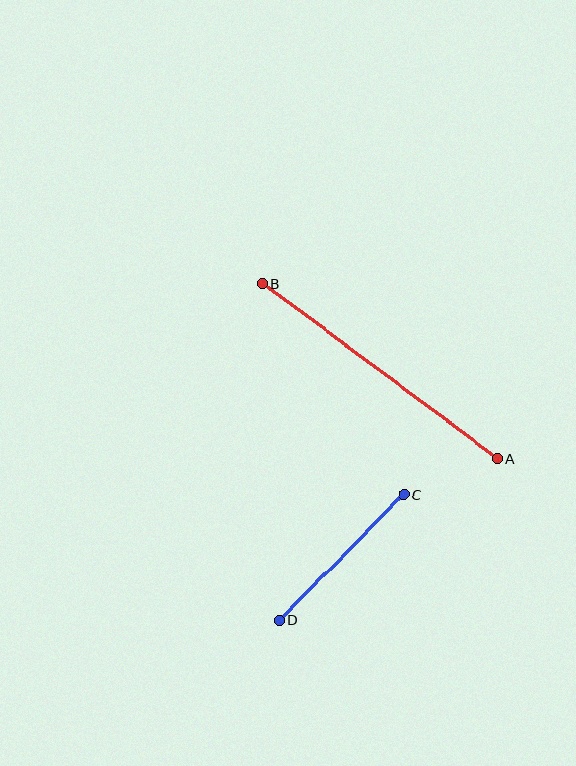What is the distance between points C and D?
The distance is approximately 177 pixels.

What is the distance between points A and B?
The distance is approximately 293 pixels.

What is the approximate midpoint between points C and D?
The midpoint is at approximately (342, 557) pixels.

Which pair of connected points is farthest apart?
Points A and B are farthest apart.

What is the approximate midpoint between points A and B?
The midpoint is at approximately (380, 371) pixels.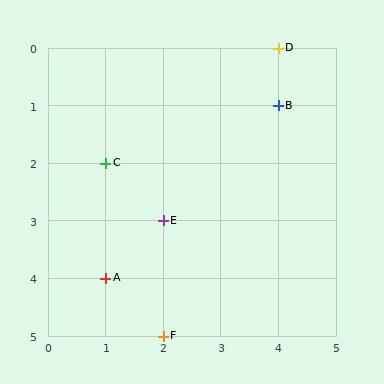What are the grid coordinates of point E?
Point E is at grid coordinates (2, 3).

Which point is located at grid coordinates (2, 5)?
Point F is at (2, 5).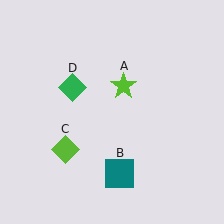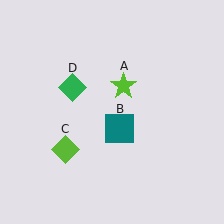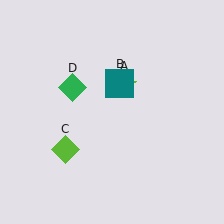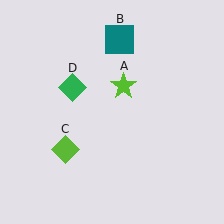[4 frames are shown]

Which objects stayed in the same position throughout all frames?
Lime star (object A) and lime diamond (object C) and green diamond (object D) remained stationary.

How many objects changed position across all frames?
1 object changed position: teal square (object B).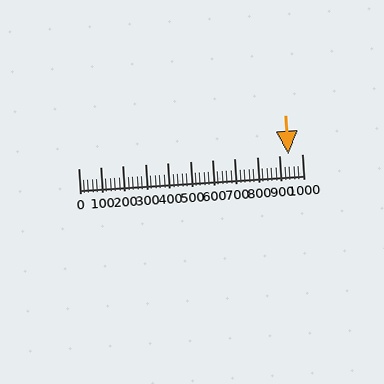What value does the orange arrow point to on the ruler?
The orange arrow points to approximately 940.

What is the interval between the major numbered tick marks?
The major tick marks are spaced 100 units apart.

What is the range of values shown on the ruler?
The ruler shows values from 0 to 1000.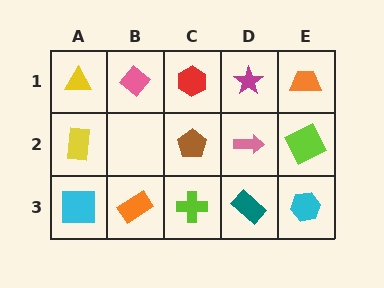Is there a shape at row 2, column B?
No, that cell is empty.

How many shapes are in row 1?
5 shapes.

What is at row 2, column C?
A brown pentagon.